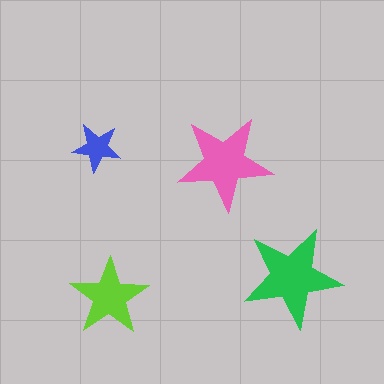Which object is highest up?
The blue star is topmost.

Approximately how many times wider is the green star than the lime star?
About 1.5 times wider.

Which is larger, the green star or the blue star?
The green one.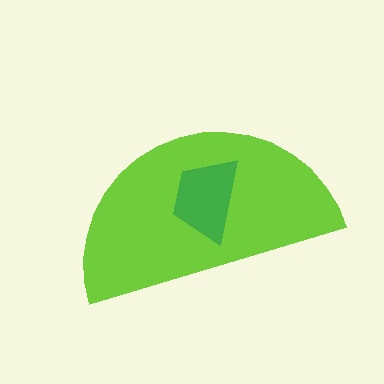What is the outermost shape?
The lime semicircle.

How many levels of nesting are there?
2.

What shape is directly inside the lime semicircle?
The green trapezoid.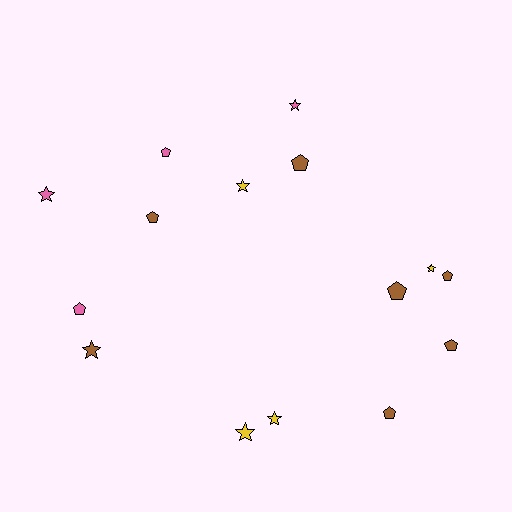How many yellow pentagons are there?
There are no yellow pentagons.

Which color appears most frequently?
Brown, with 7 objects.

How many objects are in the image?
There are 15 objects.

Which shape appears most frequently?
Pentagon, with 8 objects.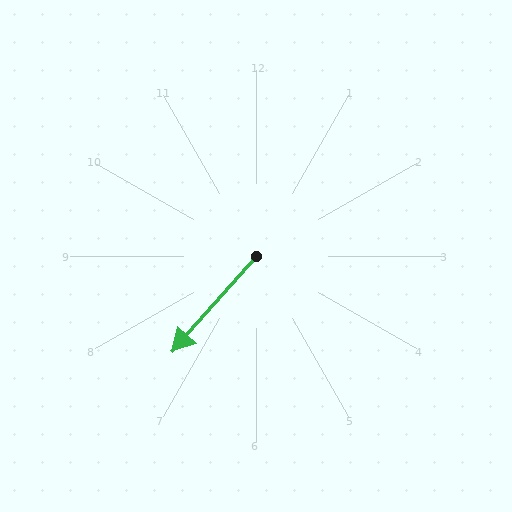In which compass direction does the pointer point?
Southwest.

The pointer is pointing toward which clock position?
Roughly 7 o'clock.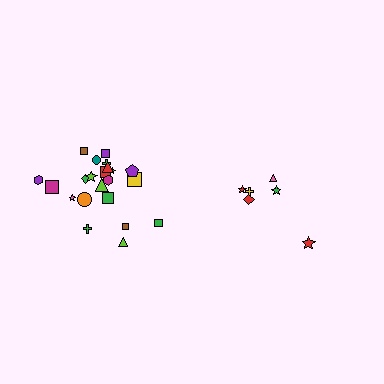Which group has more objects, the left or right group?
The left group.